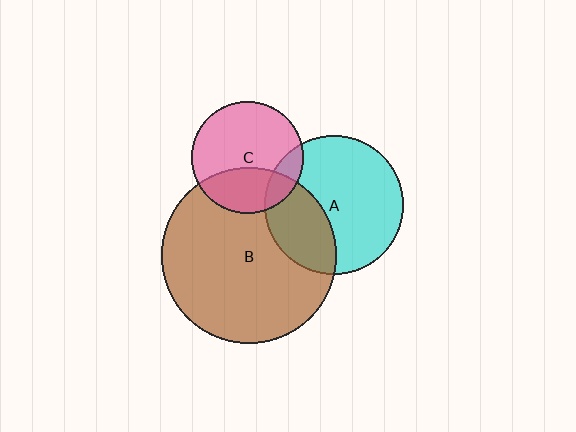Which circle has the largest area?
Circle B (brown).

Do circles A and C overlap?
Yes.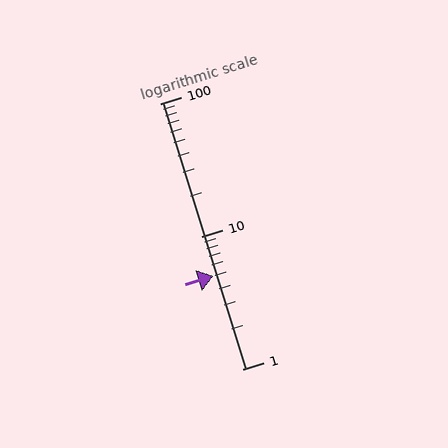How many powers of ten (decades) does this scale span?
The scale spans 2 decades, from 1 to 100.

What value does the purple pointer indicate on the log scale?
The pointer indicates approximately 5.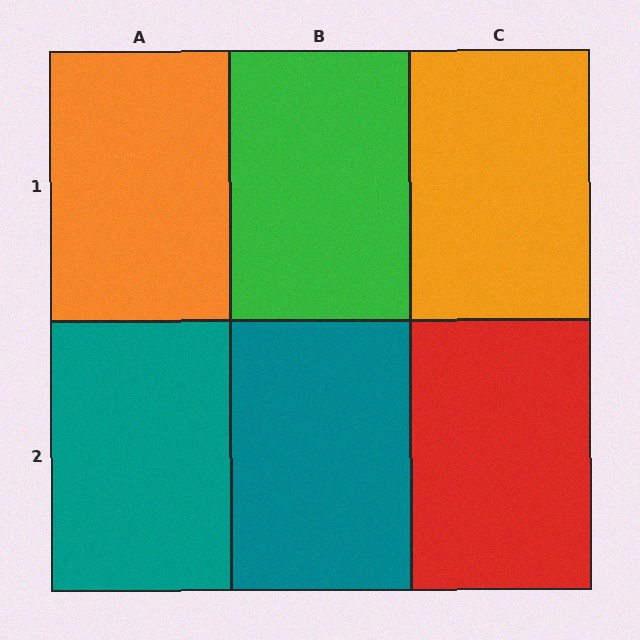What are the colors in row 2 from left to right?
Teal, teal, red.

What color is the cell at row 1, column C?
Orange.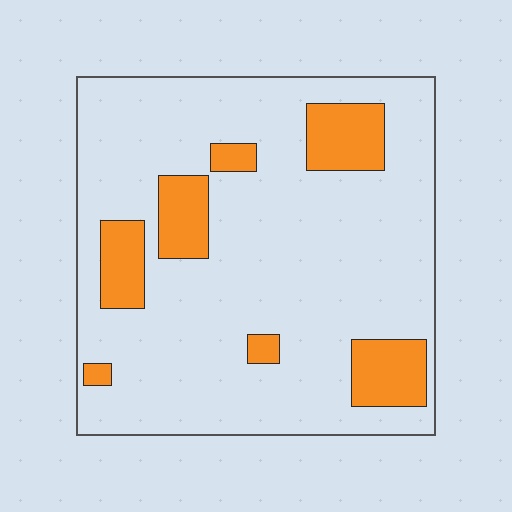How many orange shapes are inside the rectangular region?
7.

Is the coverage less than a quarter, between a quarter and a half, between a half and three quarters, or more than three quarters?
Less than a quarter.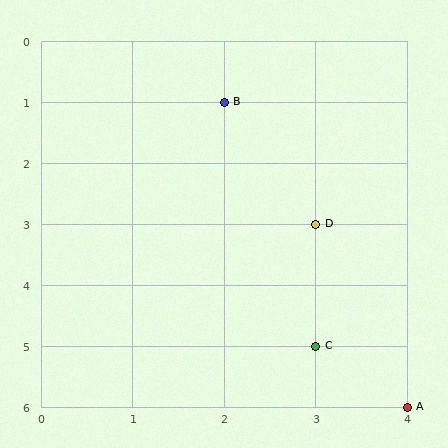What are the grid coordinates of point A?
Point A is at grid coordinates (4, 6).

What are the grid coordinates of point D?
Point D is at grid coordinates (3, 3).